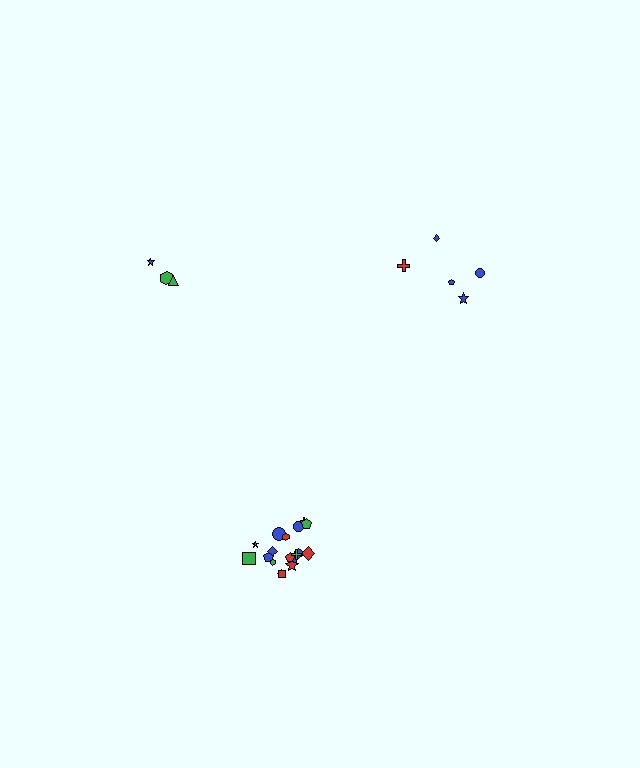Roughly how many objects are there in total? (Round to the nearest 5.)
Roughly 25 objects in total.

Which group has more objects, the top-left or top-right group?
The top-right group.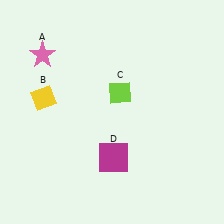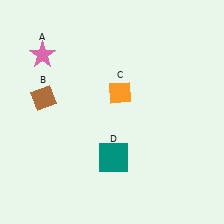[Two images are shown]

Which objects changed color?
B changed from yellow to brown. C changed from lime to orange. D changed from magenta to teal.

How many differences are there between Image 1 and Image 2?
There are 3 differences between the two images.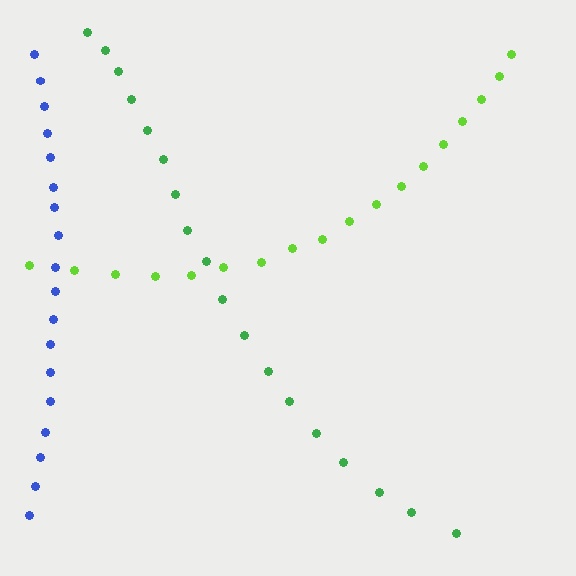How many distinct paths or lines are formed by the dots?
There are 3 distinct paths.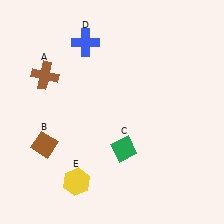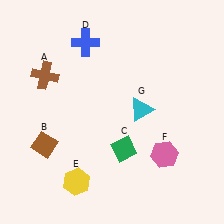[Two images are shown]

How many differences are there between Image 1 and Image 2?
There are 2 differences between the two images.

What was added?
A pink hexagon (F), a cyan triangle (G) were added in Image 2.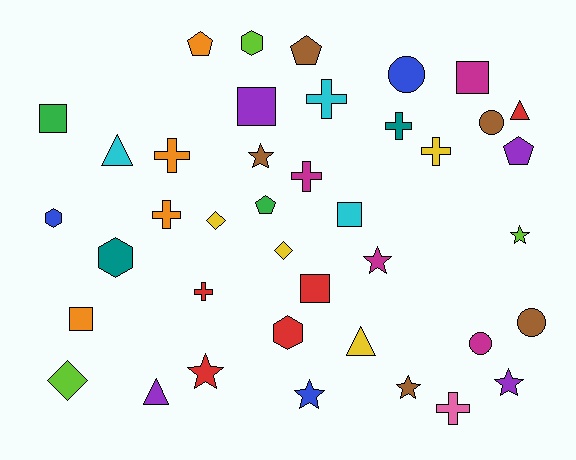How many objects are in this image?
There are 40 objects.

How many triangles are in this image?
There are 4 triangles.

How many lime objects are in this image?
There are 3 lime objects.